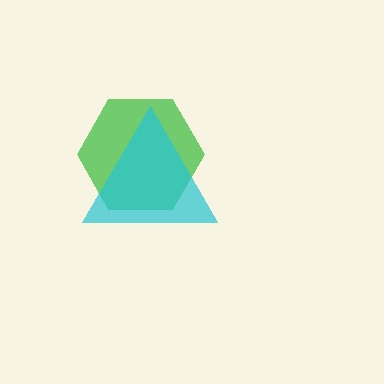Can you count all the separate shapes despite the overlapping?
Yes, there are 2 separate shapes.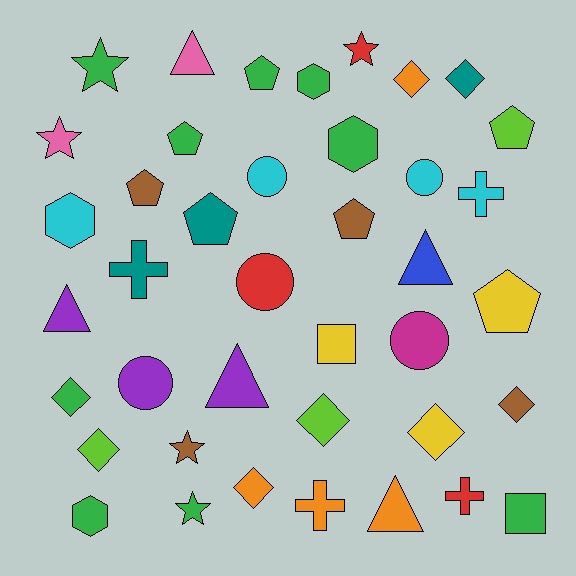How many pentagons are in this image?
There are 7 pentagons.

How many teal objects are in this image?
There are 3 teal objects.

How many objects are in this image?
There are 40 objects.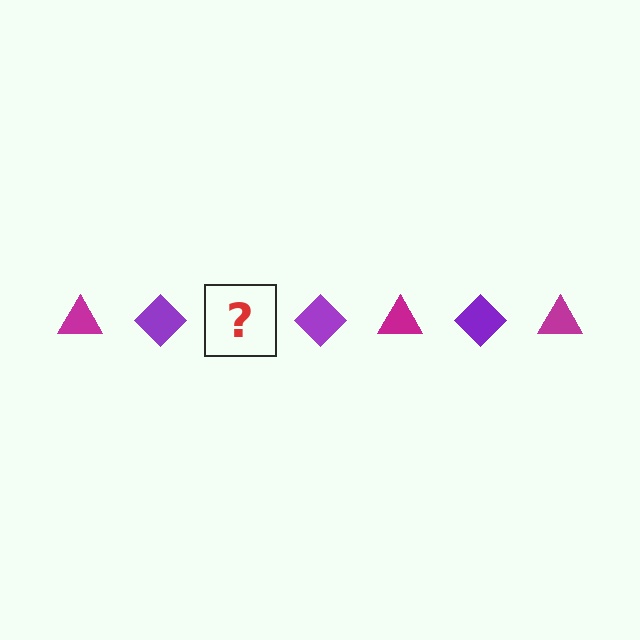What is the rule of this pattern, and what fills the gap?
The rule is that the pattern alternates between magenta triangle and purple diamond. The gap should be filled with a magenta triangle.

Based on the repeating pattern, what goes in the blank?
The blank should be a magenta triangle.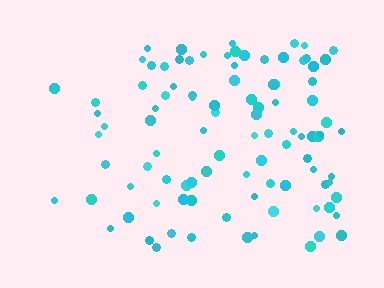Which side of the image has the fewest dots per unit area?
The left.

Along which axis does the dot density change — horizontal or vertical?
Horizontal.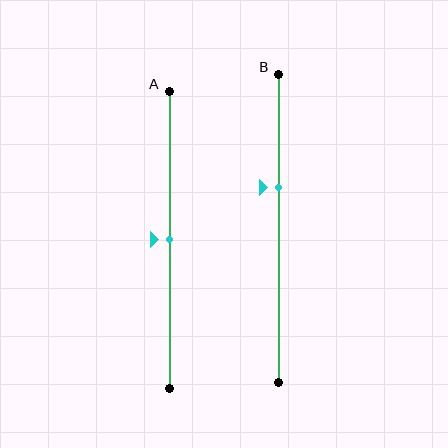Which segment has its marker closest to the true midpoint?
Segment A has its marker closest to the true midpoint.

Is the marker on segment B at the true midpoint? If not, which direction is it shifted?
No, the marker on segment B is shifted upward by about 13% of the segment length.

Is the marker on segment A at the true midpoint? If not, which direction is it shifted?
Yes, the marker on segment A is at the true midpoint.